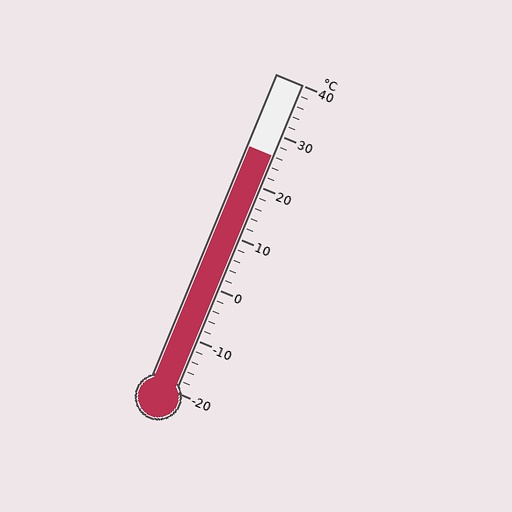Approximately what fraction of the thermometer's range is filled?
The thermometer is filled to approximately 75% of its range.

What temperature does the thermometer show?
The thermometer shows approximately 26°C.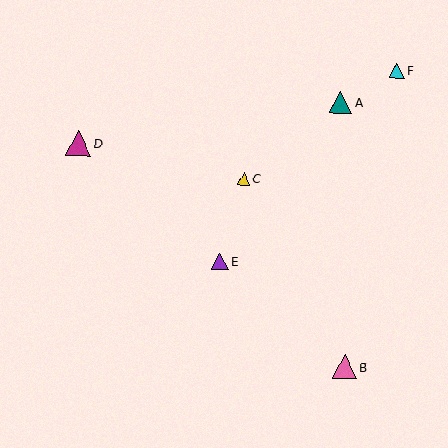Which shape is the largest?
The magenta triangle (labeled D) is the largest.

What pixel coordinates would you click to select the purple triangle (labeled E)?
Click at (220, 261) to select the purple triangle E.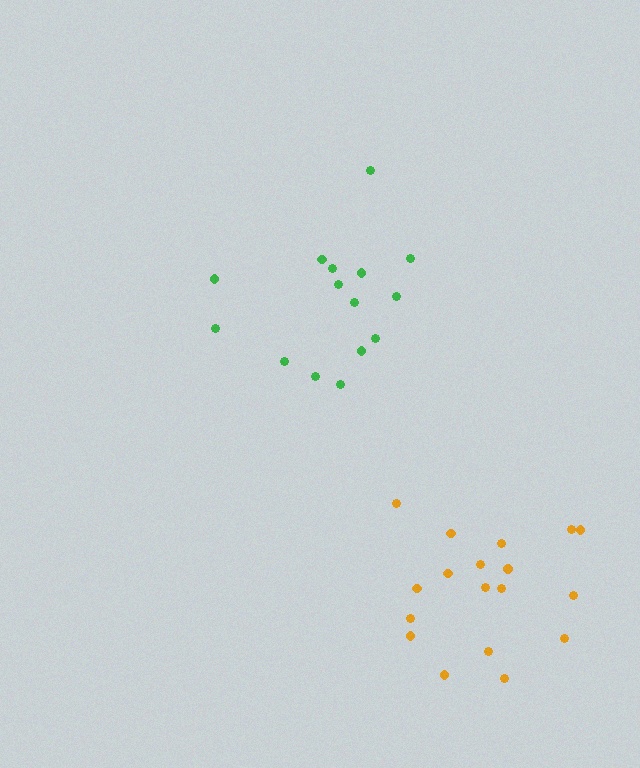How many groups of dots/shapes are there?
There are 2 groups.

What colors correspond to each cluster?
The clusters are colored: orange, green.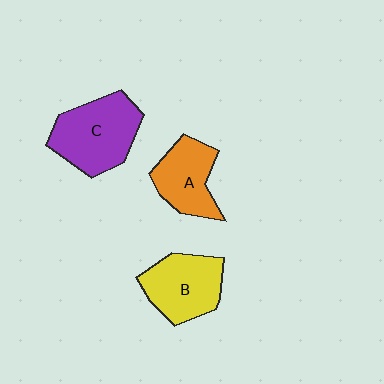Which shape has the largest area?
Shape C (purple).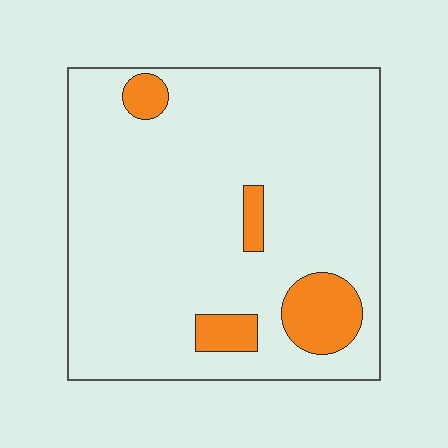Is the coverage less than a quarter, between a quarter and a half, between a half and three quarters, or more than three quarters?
Less than a quarter.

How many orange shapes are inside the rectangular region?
4.